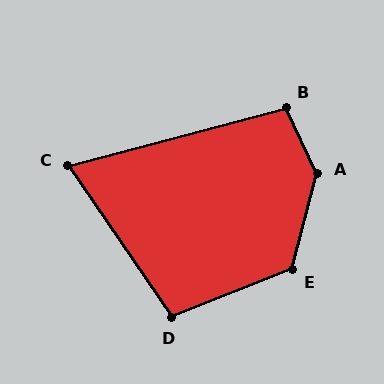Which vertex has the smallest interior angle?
C, at approximately 71 degrees.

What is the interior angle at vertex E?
Approximately 126 degrees (obtuse).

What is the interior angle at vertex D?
Approximately 103 degrees (obtuse).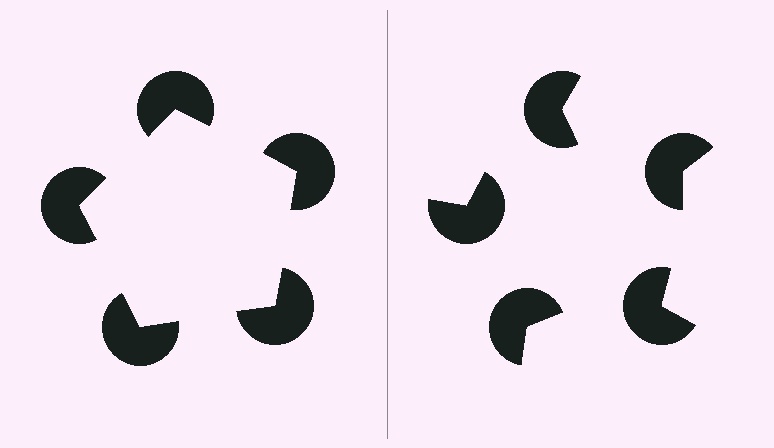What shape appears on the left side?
An illusory pentagon.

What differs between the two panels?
The pac-man discs are positioned identically on both sides; only the wedge orientations differ. On the left they align to a pentagon; on the right they are misaligned.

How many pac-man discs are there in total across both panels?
10 — 5 on each side.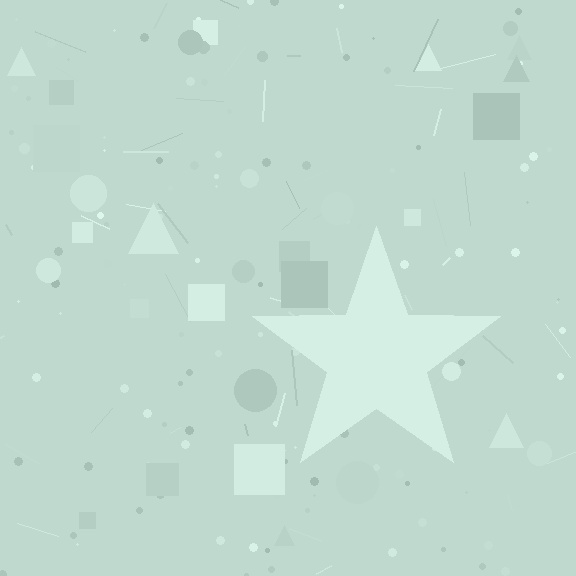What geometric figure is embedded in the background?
A star is embedded in the background.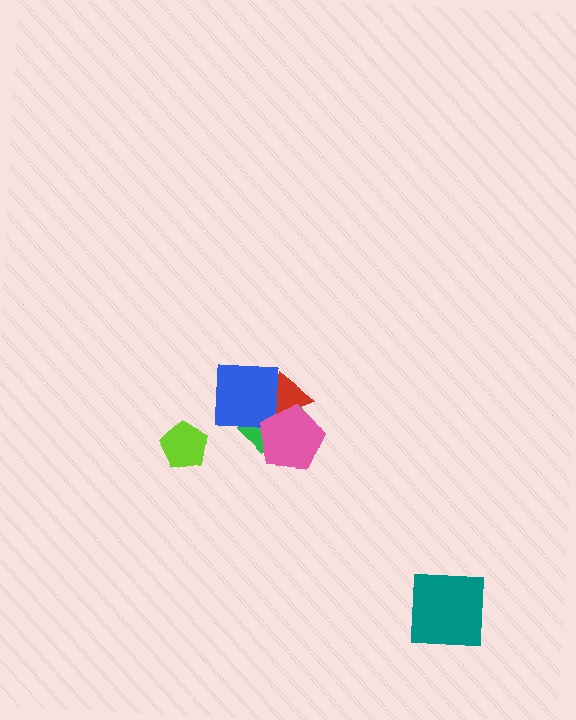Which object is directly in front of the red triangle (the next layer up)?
The blue square is directly in front of the red triangle.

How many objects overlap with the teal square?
0 objects overlap with the teal square.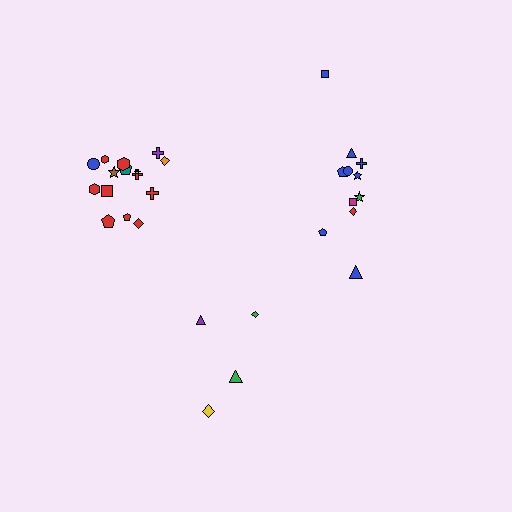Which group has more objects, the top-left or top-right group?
The top-left group.